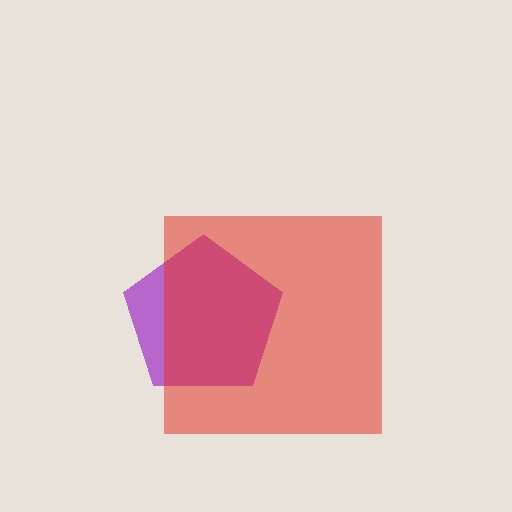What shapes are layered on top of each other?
The layered shapes are: a purple pentagon, a red square.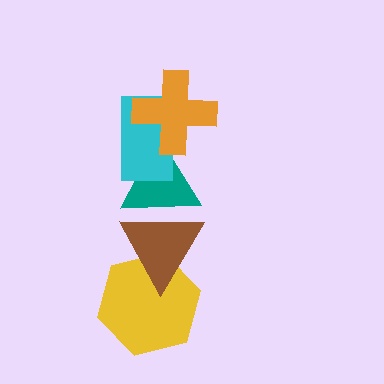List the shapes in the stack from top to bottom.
From top to bottom: the orange cross, the cyan rectangle, the teal triangle, the brown triangle, the yellow hexagon.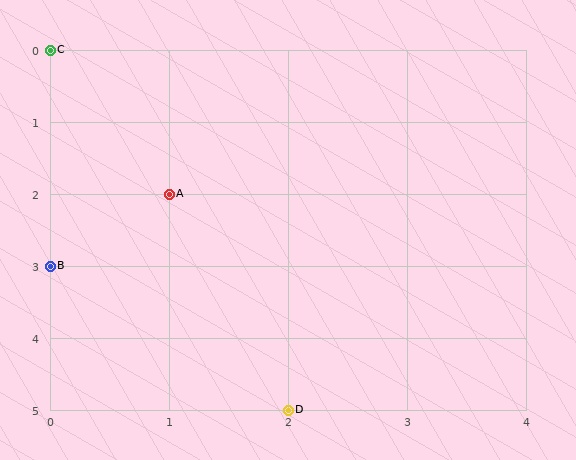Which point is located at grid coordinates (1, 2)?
Point A is at (1, 2).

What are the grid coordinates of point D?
Point D is at grid coordinates (2, 5).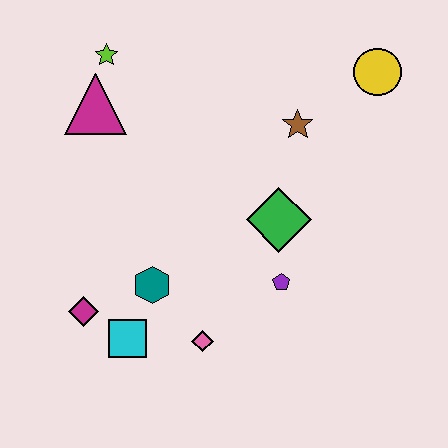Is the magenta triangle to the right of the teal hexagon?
No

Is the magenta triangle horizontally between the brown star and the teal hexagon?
No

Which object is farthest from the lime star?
The pink diamond is farthest from the lime star.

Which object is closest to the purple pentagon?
The green diamond is closest to the purple pentagon.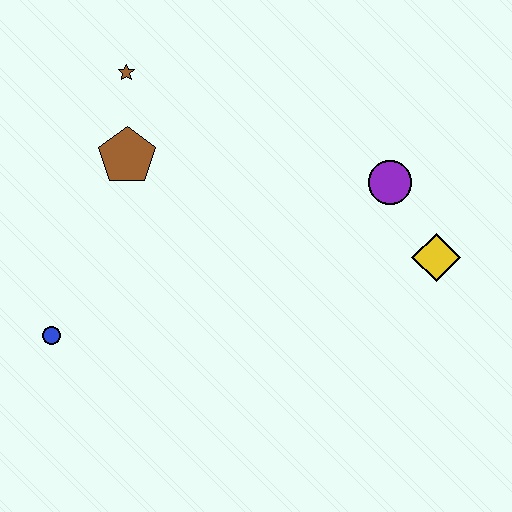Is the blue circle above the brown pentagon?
No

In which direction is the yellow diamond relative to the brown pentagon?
The yellow diamond is to the right of the brown pentagon.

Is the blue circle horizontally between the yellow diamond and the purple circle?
No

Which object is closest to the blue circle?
The brown pentagon is closest to the blue circle.